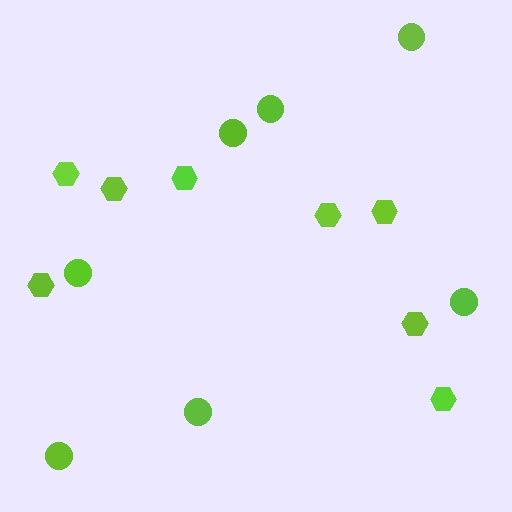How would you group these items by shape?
There are 2 groups: one group of circles (7) and one group of hexagons (8).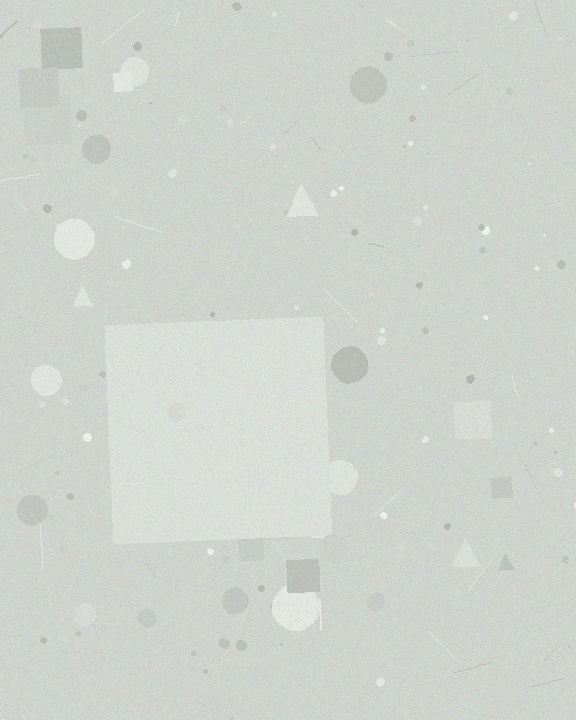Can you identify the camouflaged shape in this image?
The camouflaged shape is a square.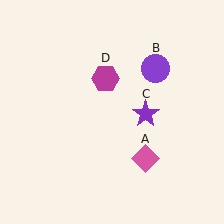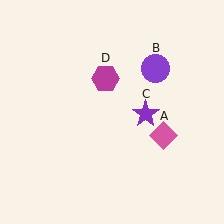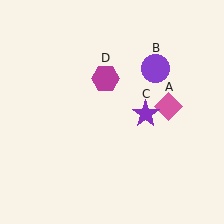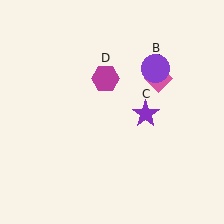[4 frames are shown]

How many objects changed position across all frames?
1 object changed position: pink diamond (object A).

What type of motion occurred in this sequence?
The pink diamond (object A) rotated counterclockwise around the center of the scene.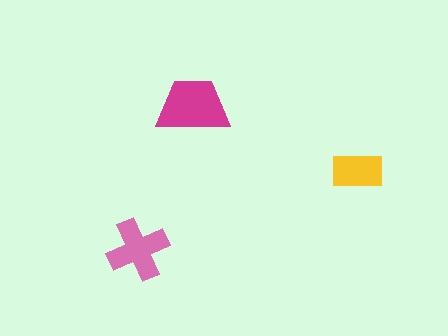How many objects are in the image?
There are 3 objects in the image.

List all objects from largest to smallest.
The magenta trapezoid, the pink cross, the yellow rectangle.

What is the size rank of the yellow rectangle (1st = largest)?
3rd.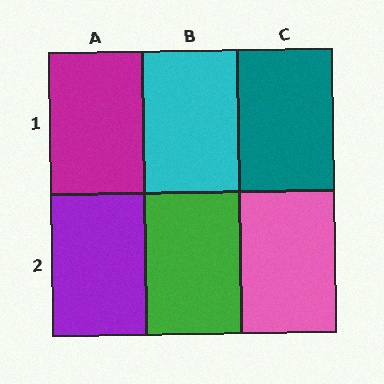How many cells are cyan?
1 cell is cyan.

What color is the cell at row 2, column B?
Green.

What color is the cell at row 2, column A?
Purple.